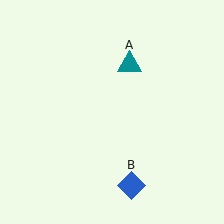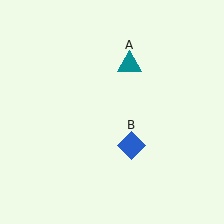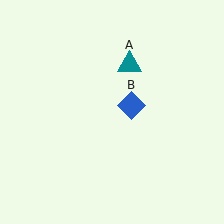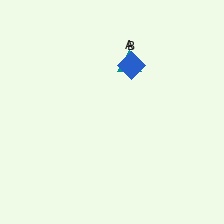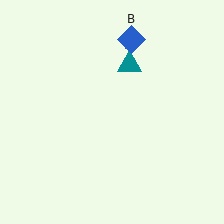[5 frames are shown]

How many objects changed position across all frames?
1 object changed position: blue diamond (object B).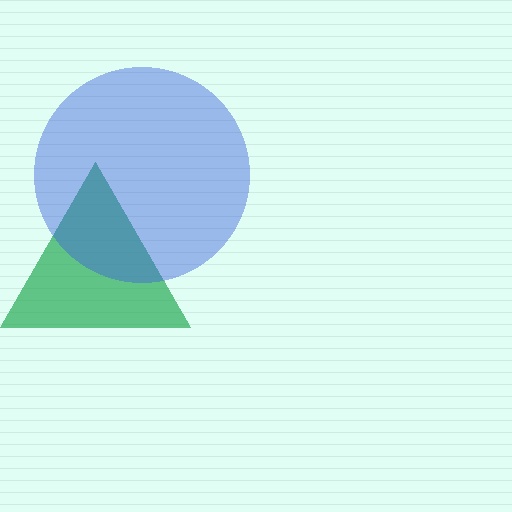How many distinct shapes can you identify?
There are 2 distinct shapes: a green triangle, a blue circle.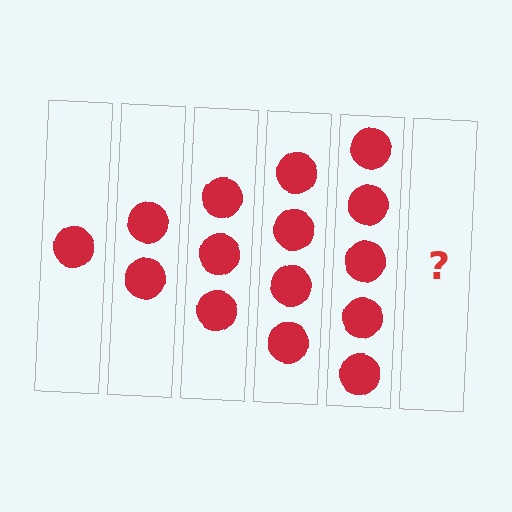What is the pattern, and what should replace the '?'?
The pattern is that each step adds one more circle. The '?' should be 6 circles.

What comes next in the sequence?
The next element should be 6 circles.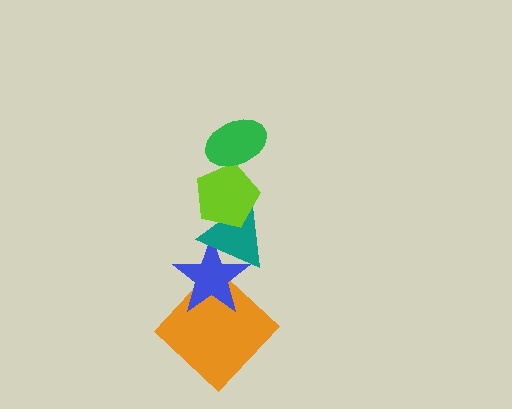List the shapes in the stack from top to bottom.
From top to bottom: the green ellipse, the lime pentagon, the teal triangle, the blue star, the orange diamond.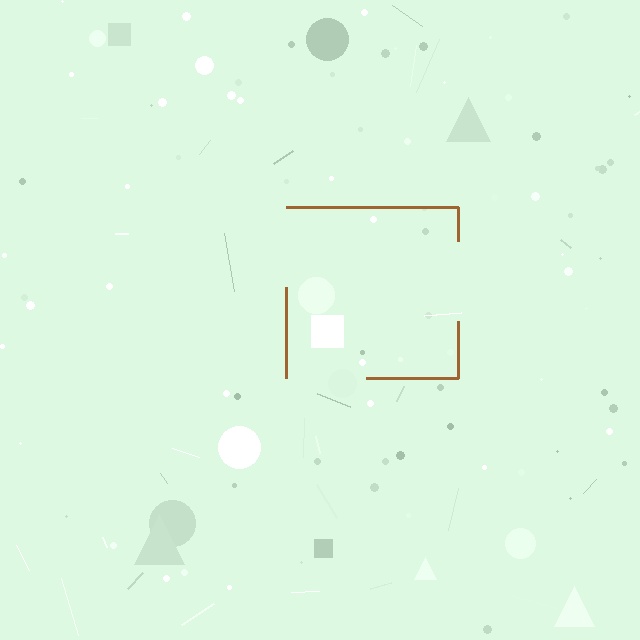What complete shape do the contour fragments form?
The contour fragments form a square.